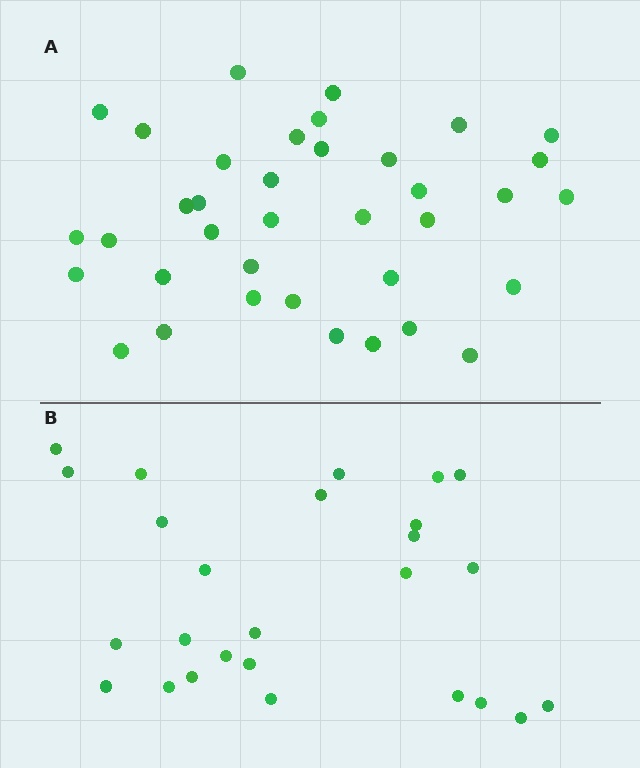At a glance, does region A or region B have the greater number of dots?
Region A (the top region) has more dots.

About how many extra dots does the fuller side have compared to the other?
Region A has roughly 12 or so more dots than region B.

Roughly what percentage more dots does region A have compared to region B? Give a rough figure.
About 40% more.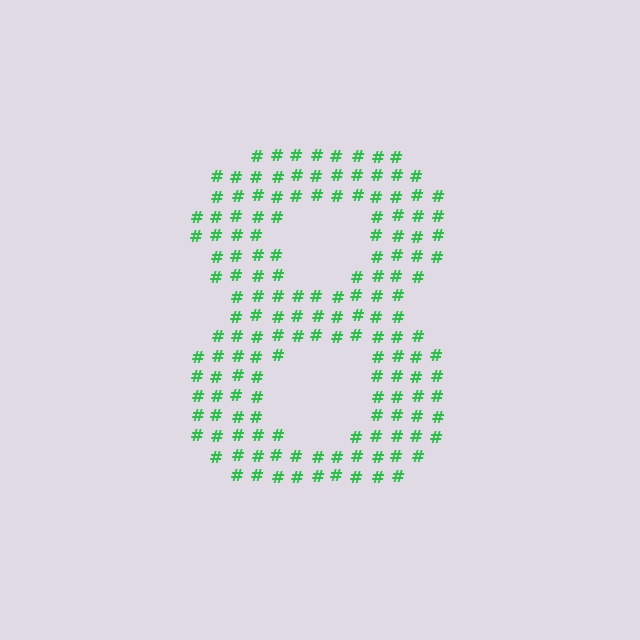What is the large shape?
The large shape is the digit 8.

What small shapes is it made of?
It is made of small hash symbols.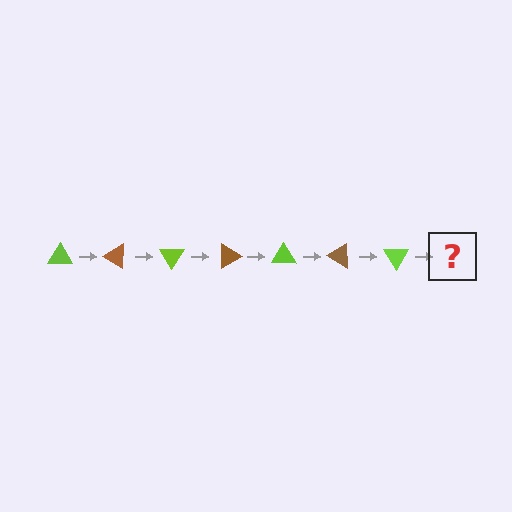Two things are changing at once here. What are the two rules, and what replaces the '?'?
The two rules are that it rotates 30 degrees each step and the color cycles through lime and brown. The '?' should be a brown triangle, rotated 210 degrees from the start.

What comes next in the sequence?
The next element should be a brown triangle, rotated 210 degrees from the start.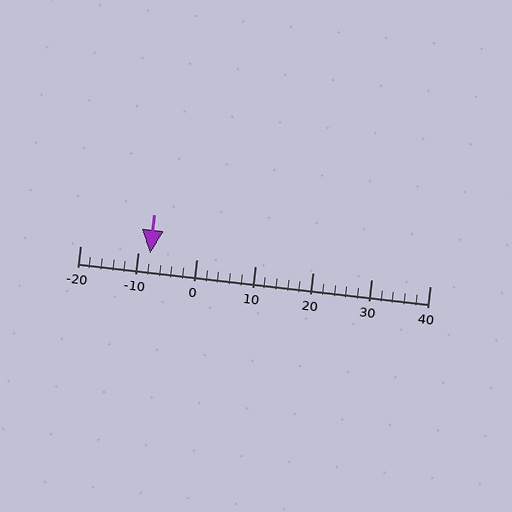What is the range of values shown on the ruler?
The ruler shows values from -20 to 40.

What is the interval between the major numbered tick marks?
The major tick marks are spaced 10 units apart.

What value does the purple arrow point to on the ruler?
The purple arrow points to approximately -8.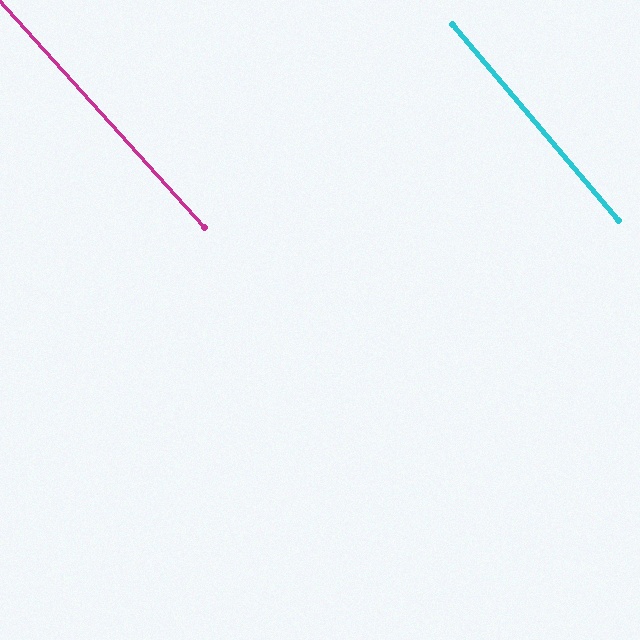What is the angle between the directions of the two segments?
Approximately 2 degrees.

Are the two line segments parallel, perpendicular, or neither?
Parallel — their directions differ by only 1.7°.